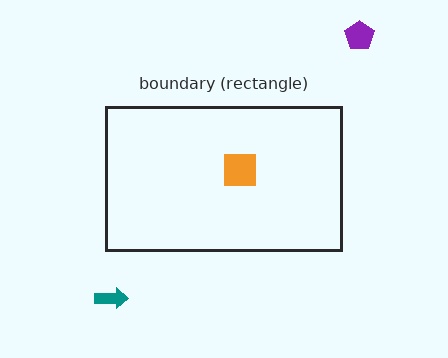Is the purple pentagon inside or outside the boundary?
Outside.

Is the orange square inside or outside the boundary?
Inside.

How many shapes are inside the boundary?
1 inside, 2 outside.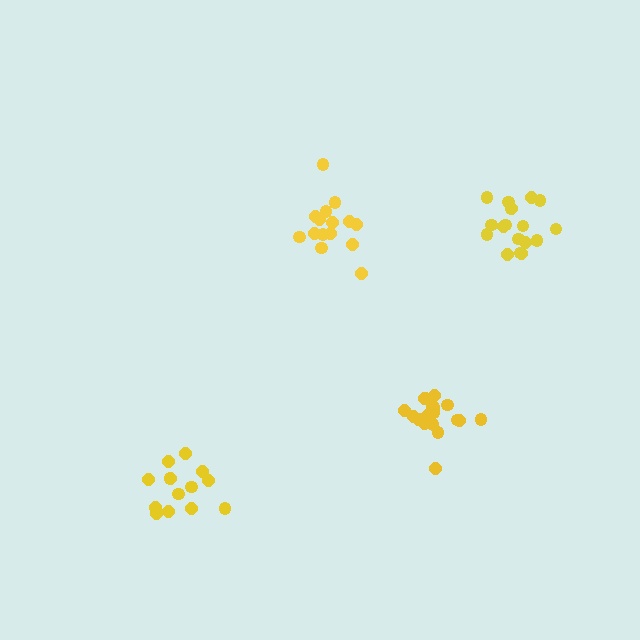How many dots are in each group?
Group 1: 15 dots, Group 2: 14 dots, Group 3: 18 dots, Group 4: 18 dots (65 total).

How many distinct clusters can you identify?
There are 4 distinct clusters.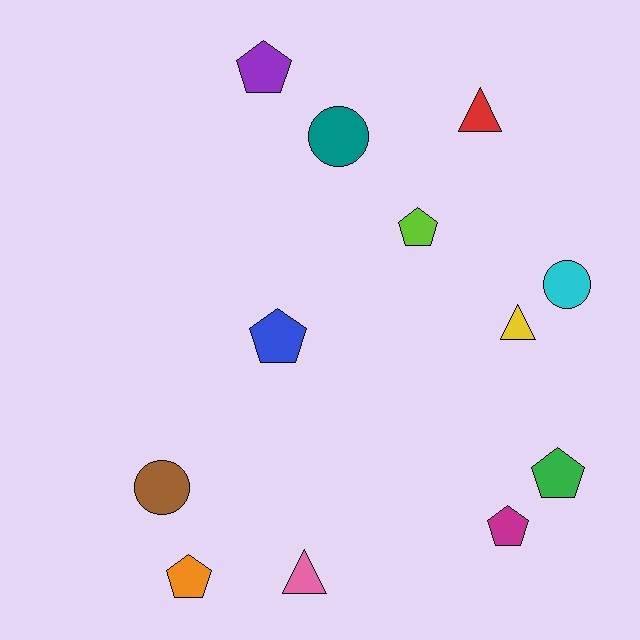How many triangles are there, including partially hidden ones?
There are 3 triangles.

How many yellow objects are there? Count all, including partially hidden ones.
There is 1 yellow object.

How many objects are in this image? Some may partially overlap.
There are 12 objects.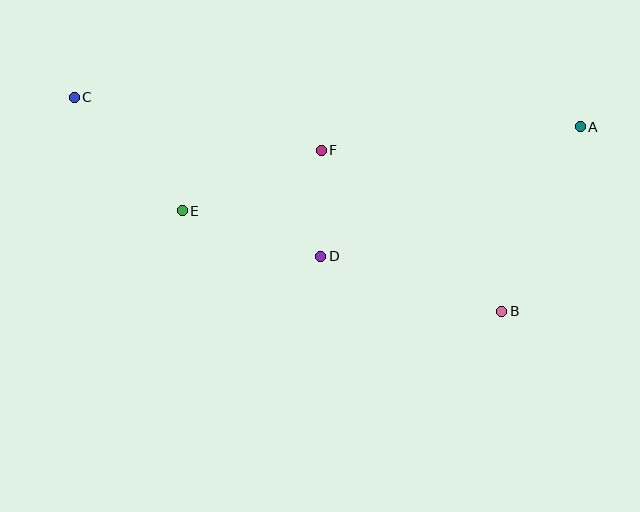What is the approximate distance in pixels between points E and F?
The distance between E and F is approximately 152 pixels.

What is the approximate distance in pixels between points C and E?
The distance between C and E is approximately 157 pixels.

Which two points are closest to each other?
Points D and F are closest to each other.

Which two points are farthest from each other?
Points A and C are farthest from each other.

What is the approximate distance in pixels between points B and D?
The distance between B and D is approximately 189 pixels.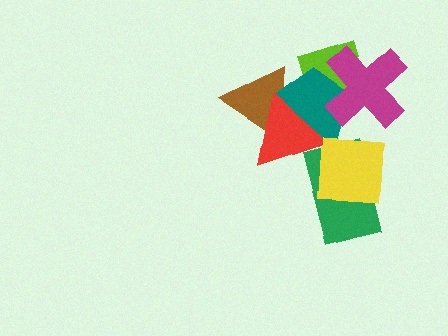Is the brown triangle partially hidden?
Yes, it is partially covered by another shape.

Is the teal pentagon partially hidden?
Yes, it is partially covered by another shape.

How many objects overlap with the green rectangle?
2 objects overlap with the green rectangle.